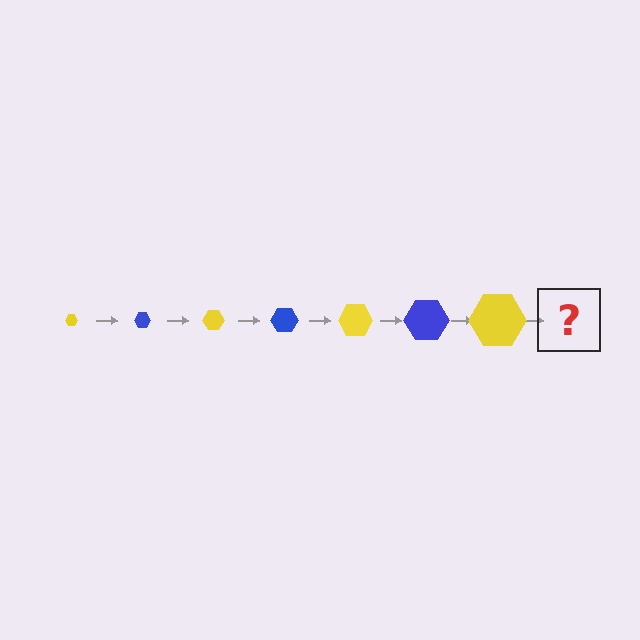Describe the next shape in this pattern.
It should be a blue hexagon, larger than the previous one.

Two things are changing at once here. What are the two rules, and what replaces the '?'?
The two rules are that the hexagon grows larger each step and the color cycles through yellow and blue. The '?' should be a blue hexagon, larger than the previous one.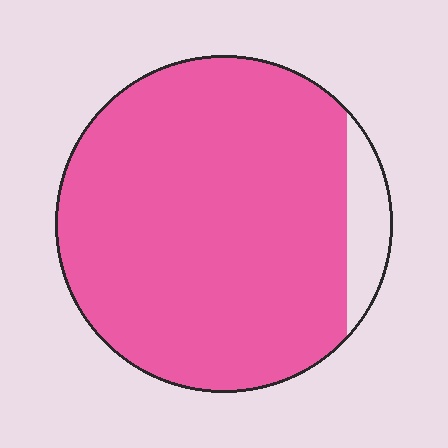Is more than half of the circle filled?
Yes.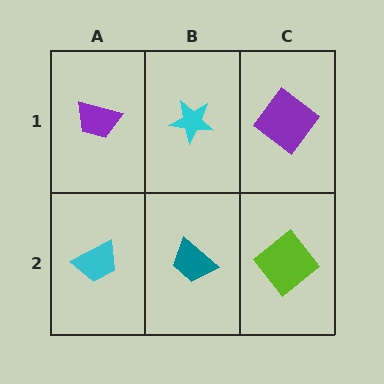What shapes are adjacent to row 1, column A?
A cyan trapezoid (row 2, column A), a cyan star (row 1, column B).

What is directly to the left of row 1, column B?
A purple trapezoid.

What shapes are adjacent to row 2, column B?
A cyan star (row 1, column B), a cyan trapezoid (row 2, column A), a lime diamond (row 2, column C).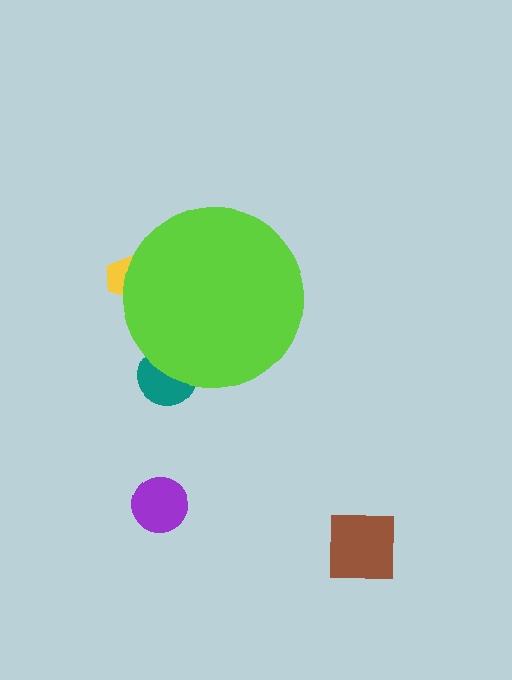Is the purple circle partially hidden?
No, the purple circle is fully visible.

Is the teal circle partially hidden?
Yes, the teal circle is partially hidden behind the lime circle.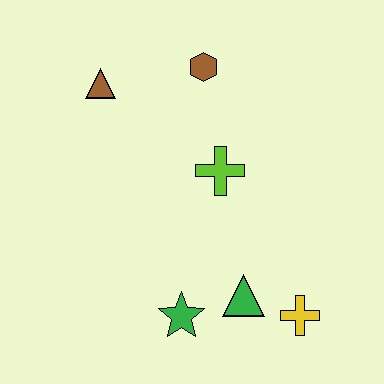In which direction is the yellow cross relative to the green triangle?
The yellow cross is to the right of the green triangle.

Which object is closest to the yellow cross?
The green triangle is closest to the yellow cross.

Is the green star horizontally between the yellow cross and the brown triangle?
Yes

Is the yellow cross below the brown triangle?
Yes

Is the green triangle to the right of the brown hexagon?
Yes